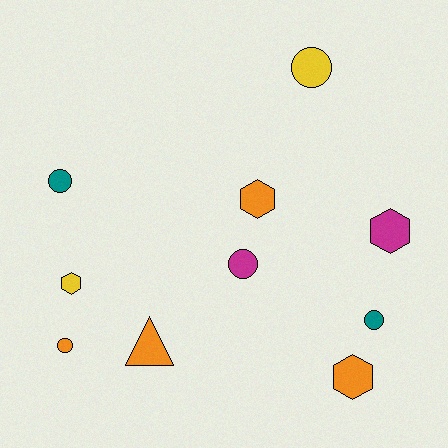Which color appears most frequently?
Orange, with 4 objects.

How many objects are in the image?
There are 10 objects.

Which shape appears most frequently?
Circle, with 5 objects.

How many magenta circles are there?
There is 1 magenta circle.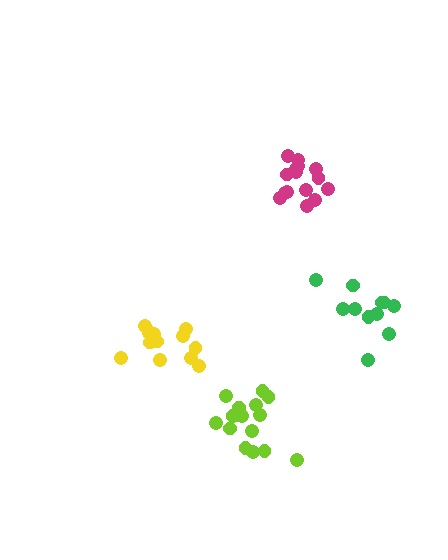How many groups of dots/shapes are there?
There are 4 groups.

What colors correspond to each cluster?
The clusters are colored: green, lime, yellow, magenta.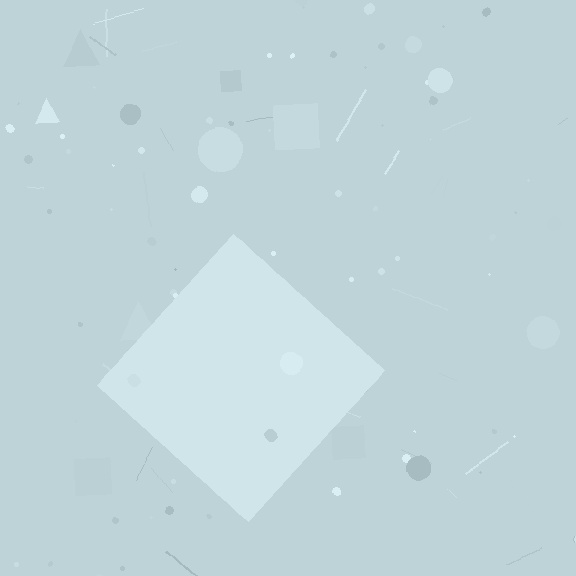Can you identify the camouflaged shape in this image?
The camouflaged shape is a diamond.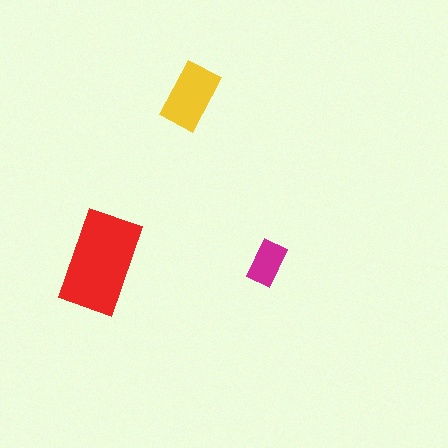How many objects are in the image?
There are 3 objects in the image.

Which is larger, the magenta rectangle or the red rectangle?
The red one.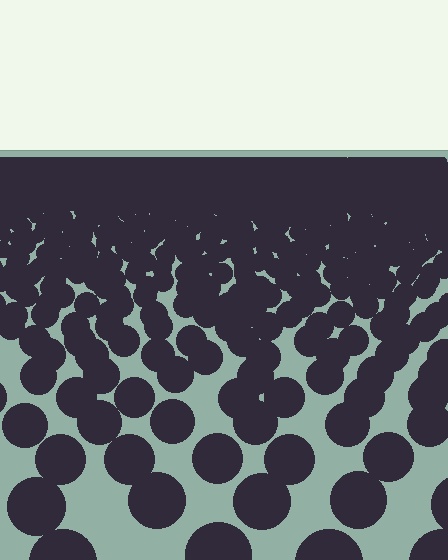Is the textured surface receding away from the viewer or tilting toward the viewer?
The surface is receding away from the viewer. Texture elements get smaller and denser toward the top.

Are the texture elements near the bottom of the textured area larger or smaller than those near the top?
Larger. Near the bottom, elements are closer to the viewer and appear at a bigger on-screen size.